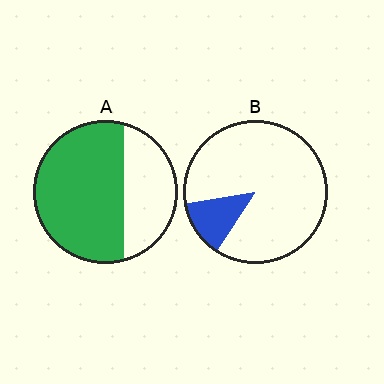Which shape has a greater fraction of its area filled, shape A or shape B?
Shape A.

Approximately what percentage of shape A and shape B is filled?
A is approximately 65% and B is approximately 15%.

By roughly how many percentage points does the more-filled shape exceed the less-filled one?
By roughly 55 percentage points (A over B).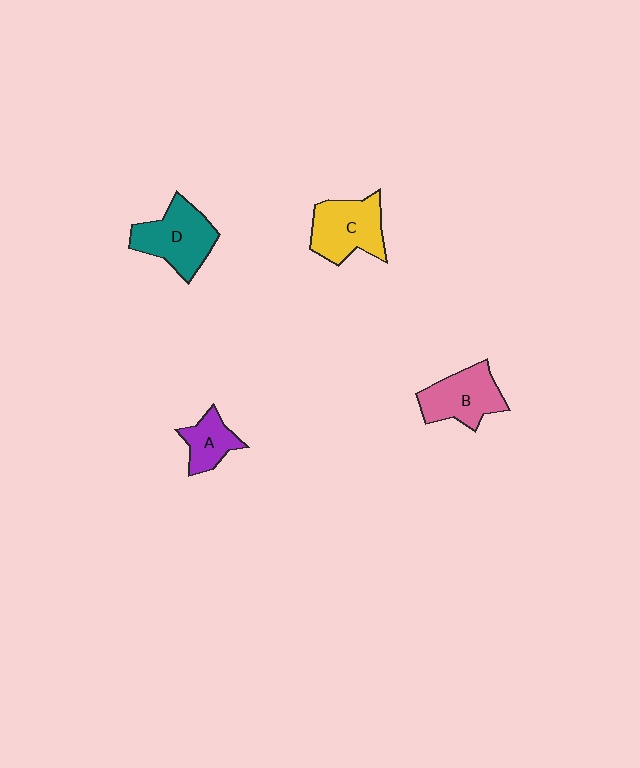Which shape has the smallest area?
Shape A (purple).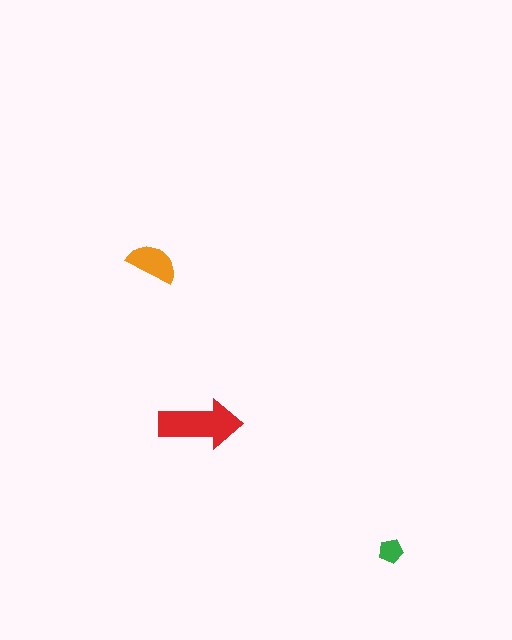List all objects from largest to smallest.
The red arrow, the orange semicircle, the green pentagon.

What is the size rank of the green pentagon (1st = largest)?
3rd.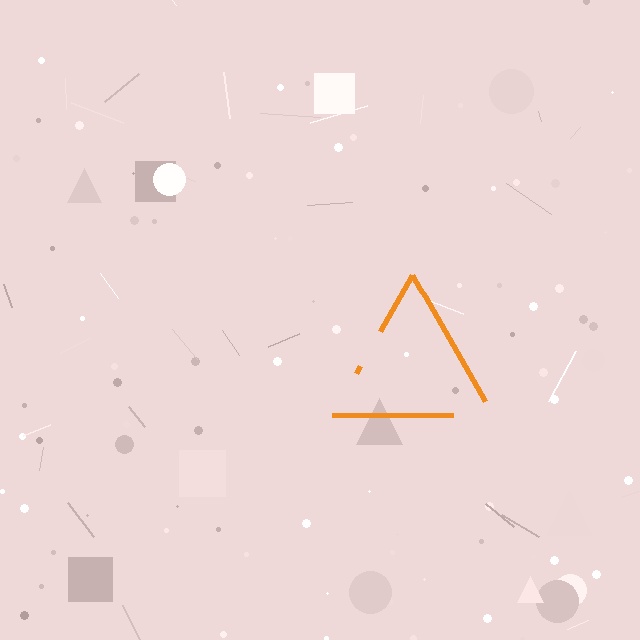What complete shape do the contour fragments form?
The contour fragments form a triangle.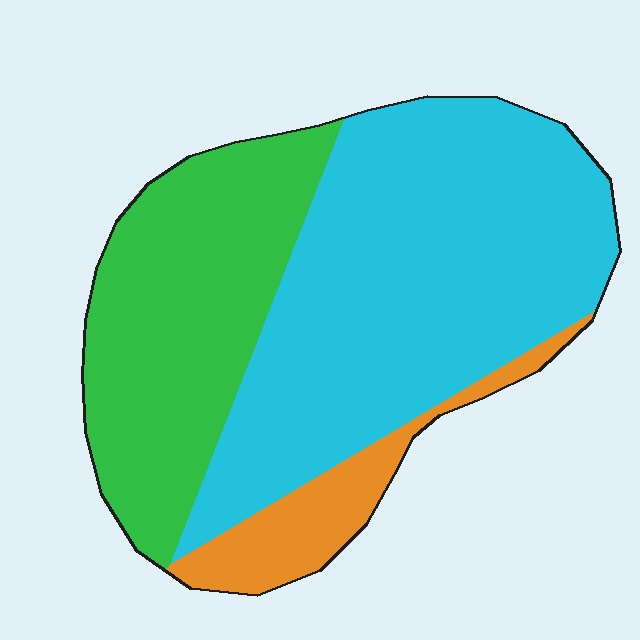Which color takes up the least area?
Orange, at roughly 10%.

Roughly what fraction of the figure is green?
Green takes up about one third (1/3) of the figure.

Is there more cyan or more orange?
Cyan.